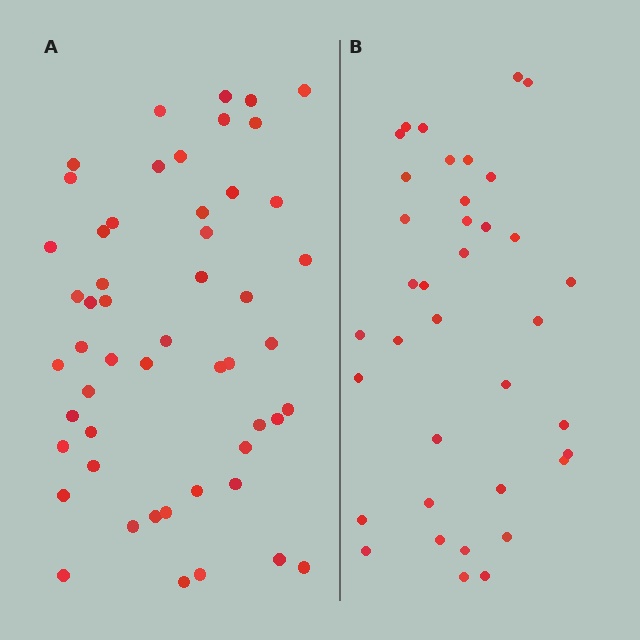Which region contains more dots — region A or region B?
Region A (the left region) has more dots.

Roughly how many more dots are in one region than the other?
Region A has approximately 15 more dots than region B.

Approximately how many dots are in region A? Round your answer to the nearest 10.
About 50 dots. (The exact count is 52, which rounds to 50.)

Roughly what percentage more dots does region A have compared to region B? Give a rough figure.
About 40% more.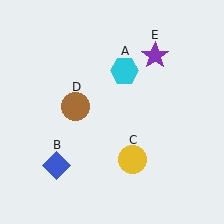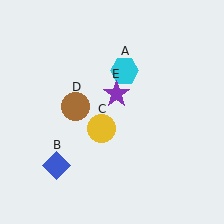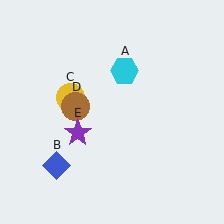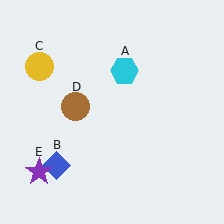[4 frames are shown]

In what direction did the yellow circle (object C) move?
The yellow circle (object C) moved up and to the left.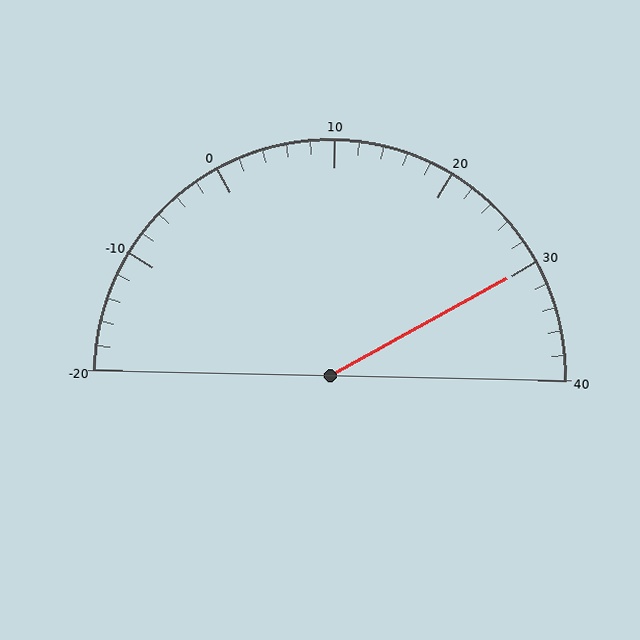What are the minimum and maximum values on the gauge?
The gauge ranges from -20 to 40.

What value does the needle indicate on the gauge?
The needle indicates approximately 30.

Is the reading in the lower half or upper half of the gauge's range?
The reading is in the upper half of the range (-20 to 40).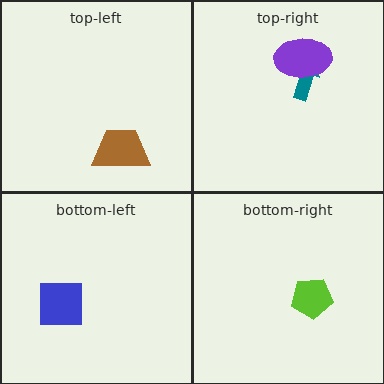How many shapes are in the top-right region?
2.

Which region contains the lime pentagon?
The bottom-right region.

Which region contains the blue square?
The bottom-left region.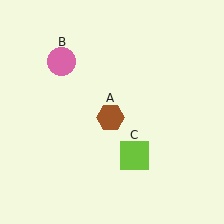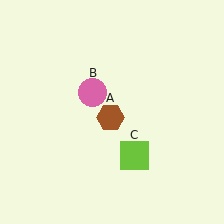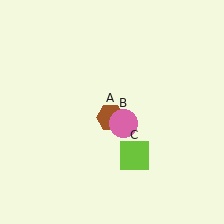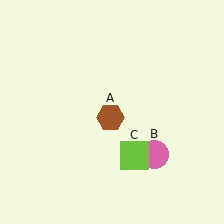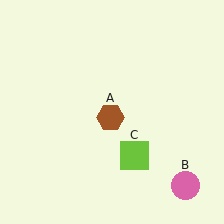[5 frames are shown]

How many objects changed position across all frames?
1 object changed position: pink circle (object B).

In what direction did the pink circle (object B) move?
The pink circle (object B) moved down and to the right.